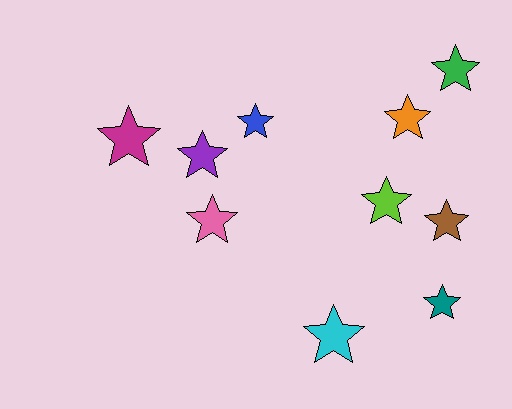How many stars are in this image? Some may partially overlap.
There are 10 stars.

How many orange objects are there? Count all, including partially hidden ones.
There is 1 orange object.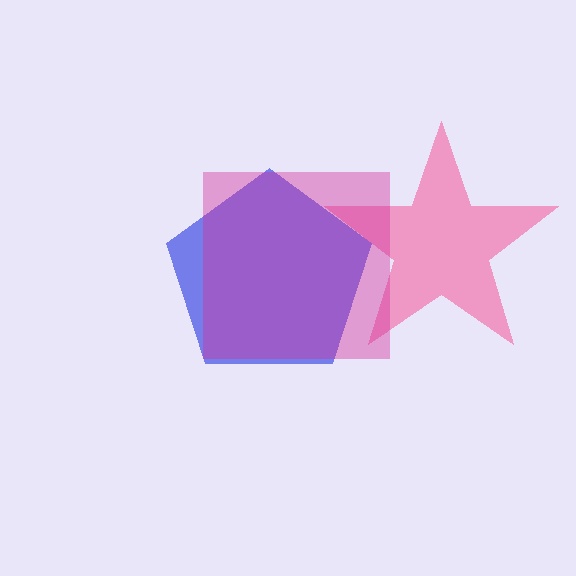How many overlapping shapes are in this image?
There are 3 overlapping shapes in the image.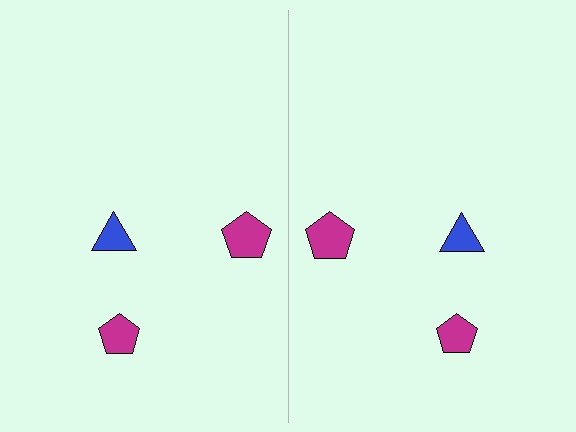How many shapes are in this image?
There are 6 shapes in this image.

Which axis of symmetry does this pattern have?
The pattern has a vertical axis of symmetry running through the center of the image.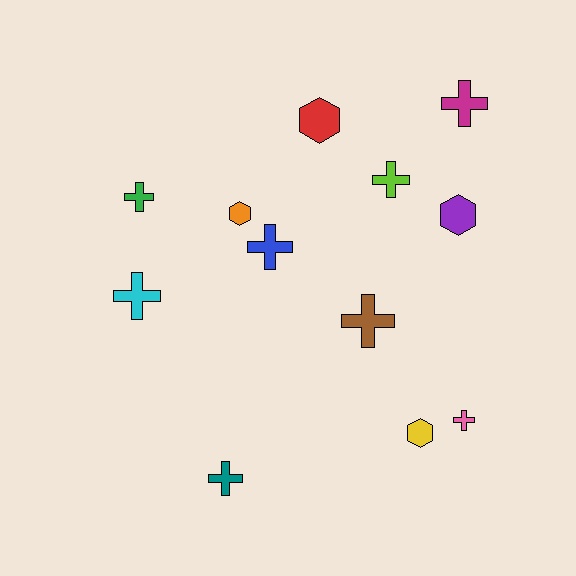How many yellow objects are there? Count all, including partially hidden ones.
There is 1 yellow object.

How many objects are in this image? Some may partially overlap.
There are 12 objects.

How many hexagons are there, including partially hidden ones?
There are 4 hexagons.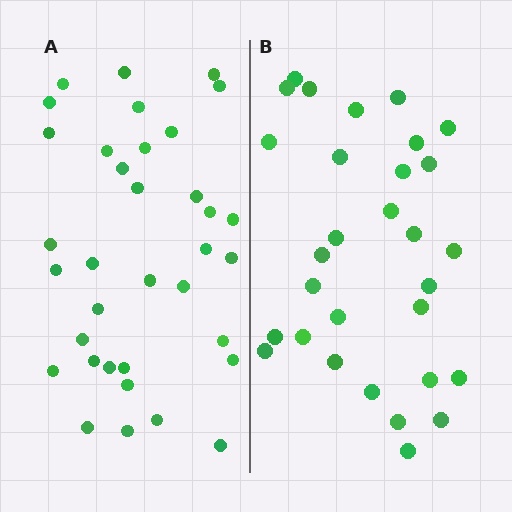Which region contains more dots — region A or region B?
Region A (the left region) has more dots.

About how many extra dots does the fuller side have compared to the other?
Region A has about 5 more dots than region B.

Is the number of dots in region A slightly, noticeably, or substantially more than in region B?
Region A has only slightly more — the two regions are fairly close. The ratio is roughly 1.2 to 1.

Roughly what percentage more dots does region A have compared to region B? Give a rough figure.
About 15% more.